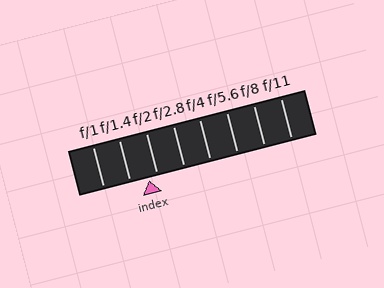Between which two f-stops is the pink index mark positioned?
The index mark is between f/1.4 and f/2.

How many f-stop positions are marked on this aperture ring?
There are 8 f-stop positions marked.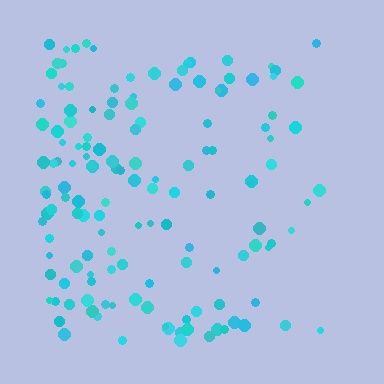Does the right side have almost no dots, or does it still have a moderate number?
Still a moderate number, just noticeably fewer than the left.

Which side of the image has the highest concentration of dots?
The left.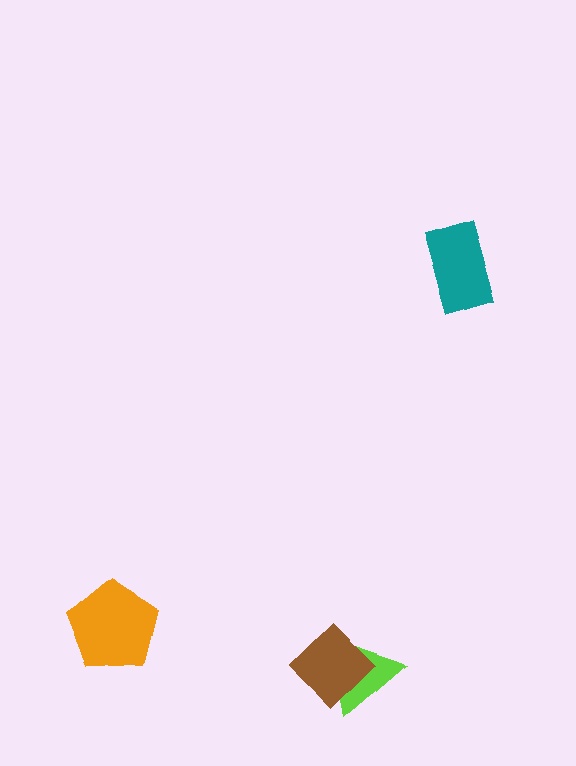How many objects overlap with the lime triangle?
1 object overlaps with the lime triangle.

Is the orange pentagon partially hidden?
No, no other shape covers it.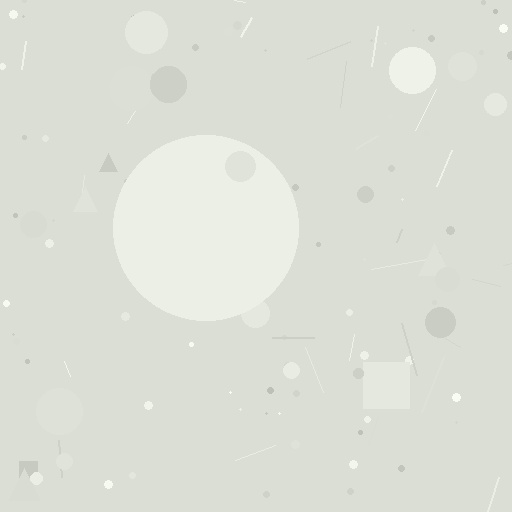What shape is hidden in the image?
A circle is hidden in the image.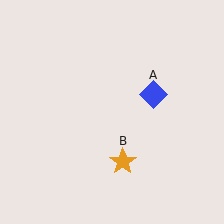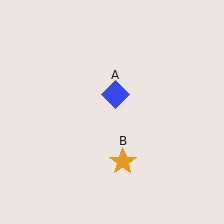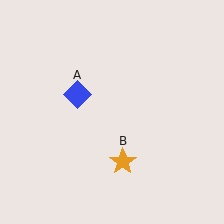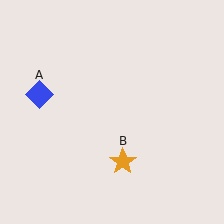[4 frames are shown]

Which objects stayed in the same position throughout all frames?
Orange star (object B) remained stationary.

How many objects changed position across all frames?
1 object changed position: blue diamond (object A).